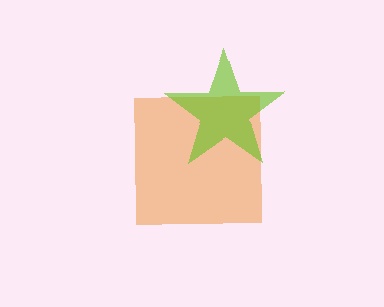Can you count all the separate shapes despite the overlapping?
Yes, there are 2 separate shapes.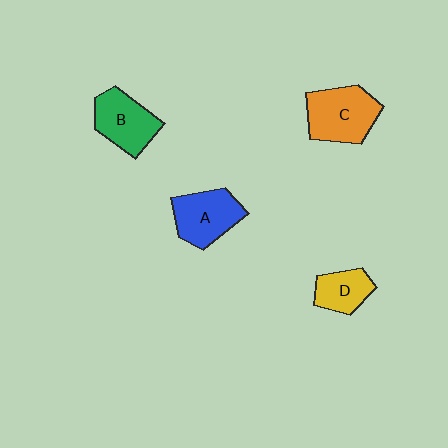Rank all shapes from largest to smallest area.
From largest to smallest: C (orange), A (blue), B (green), D (yellow).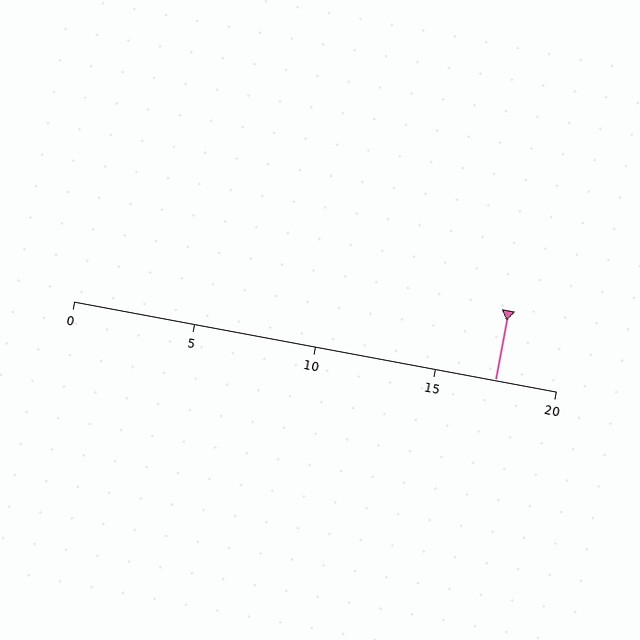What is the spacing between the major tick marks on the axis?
The major ticks are spaced 5 apart.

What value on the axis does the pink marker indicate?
The marker indicates approximately 17.5.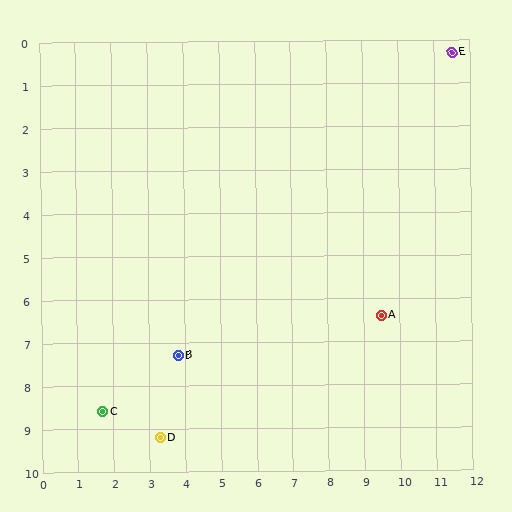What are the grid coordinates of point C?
Point C is at approximately (1.7, 8.6).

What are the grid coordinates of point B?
Point B is at approximately (3.8, 7.3).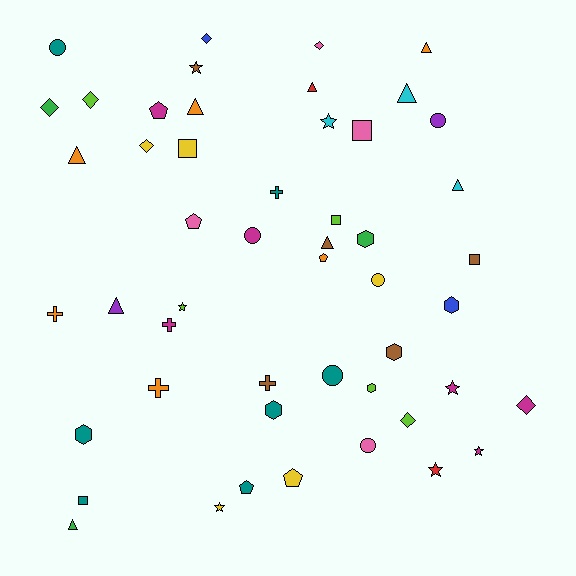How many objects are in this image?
There are 50 objects.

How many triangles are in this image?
There are 9 triangles.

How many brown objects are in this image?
There are 5 brown objects.